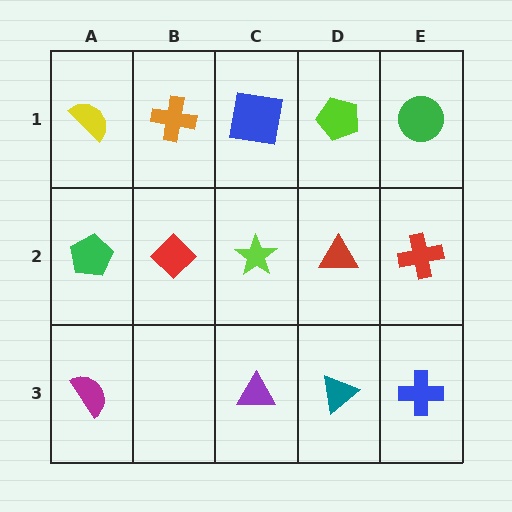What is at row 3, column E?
A blue cross.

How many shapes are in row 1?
5 shapes.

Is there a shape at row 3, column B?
No, that cell is empty.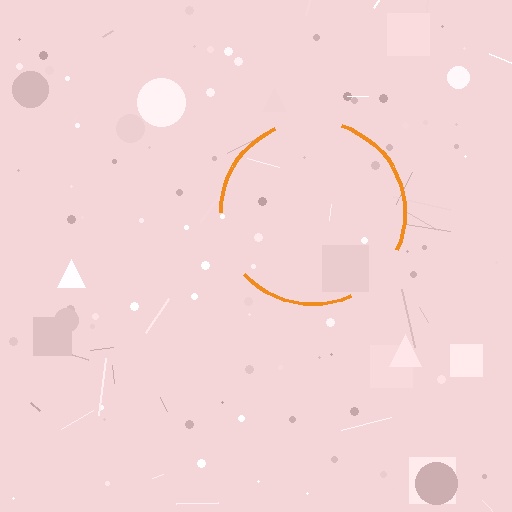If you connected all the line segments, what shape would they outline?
They would outline a circle.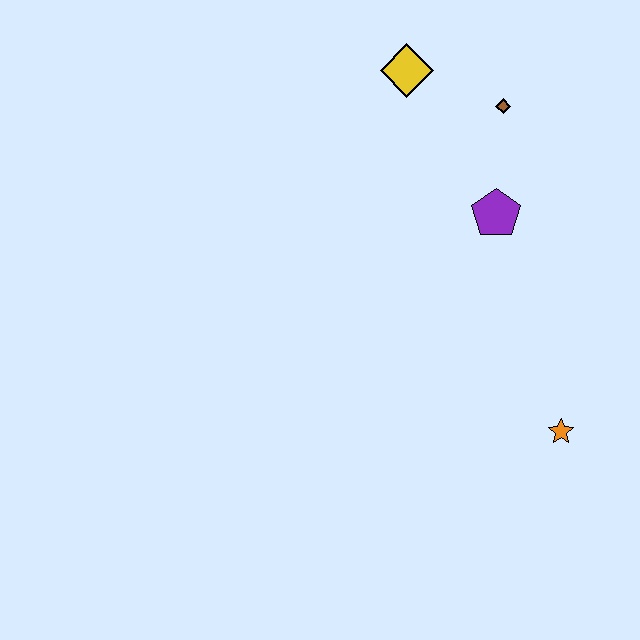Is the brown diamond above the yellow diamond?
No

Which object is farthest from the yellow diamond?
The orange star is farthest from the yellow diamond.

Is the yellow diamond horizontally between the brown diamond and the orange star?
No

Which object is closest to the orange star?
The purple pentagon is closest to the orange star.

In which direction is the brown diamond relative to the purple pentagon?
The brown diamond is above the purple pentagon.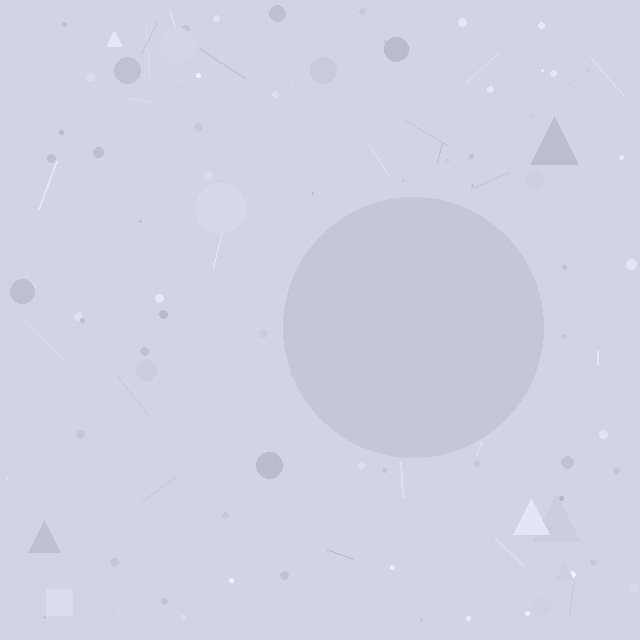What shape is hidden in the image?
A circle is hidden in the image.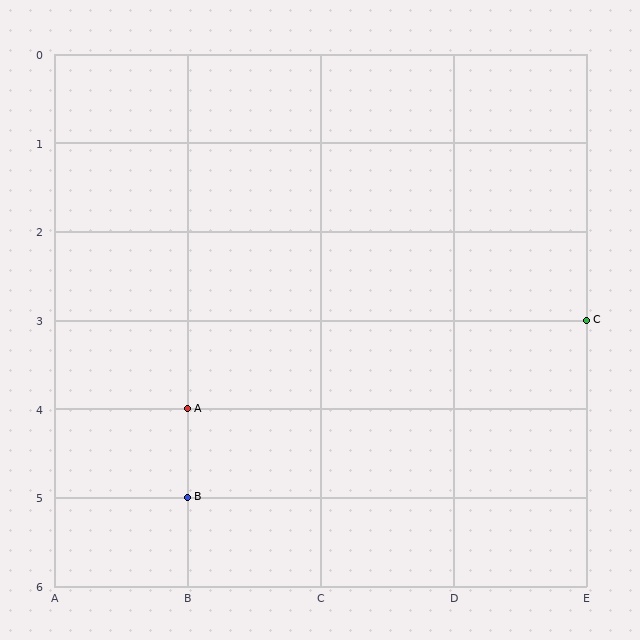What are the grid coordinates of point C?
Point C is at grid coordinates (E, 3).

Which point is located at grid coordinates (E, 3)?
Point C is at (E, 3).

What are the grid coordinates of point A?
Point A is at grid coordinates (B, 4).